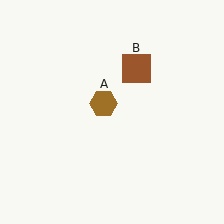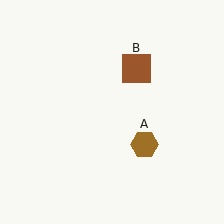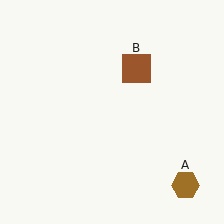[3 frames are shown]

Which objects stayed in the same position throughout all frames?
Brown square (object B) remained stationary.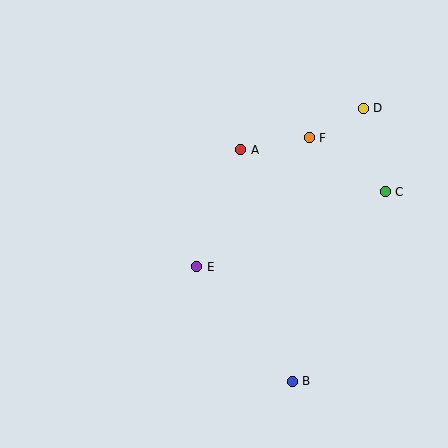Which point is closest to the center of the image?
Point E at (197, 267) is closest to the center.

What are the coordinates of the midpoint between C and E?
The midpoint between C and E is at (291, 229).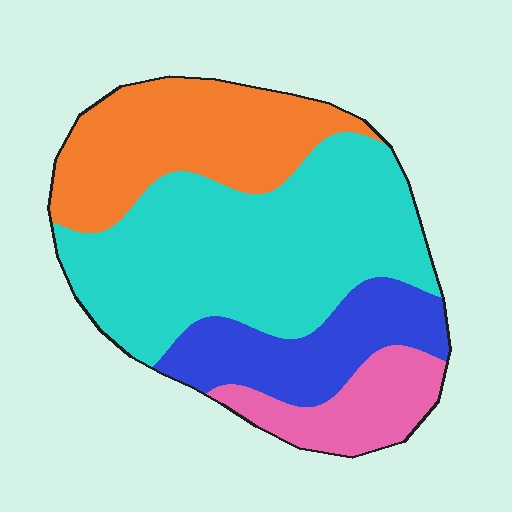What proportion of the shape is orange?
Orange takes up between a sixth and a third of the shape.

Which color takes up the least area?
Pink, at roughly 10%.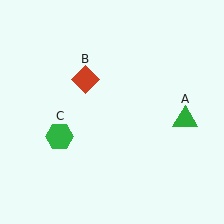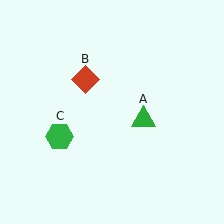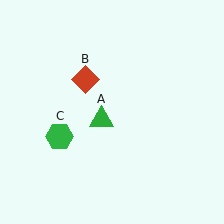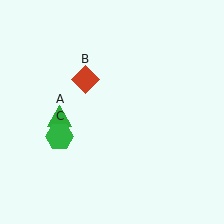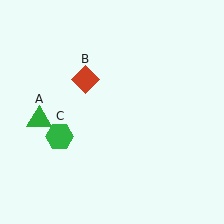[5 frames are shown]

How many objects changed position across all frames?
1 object changed position: green triangle (object A).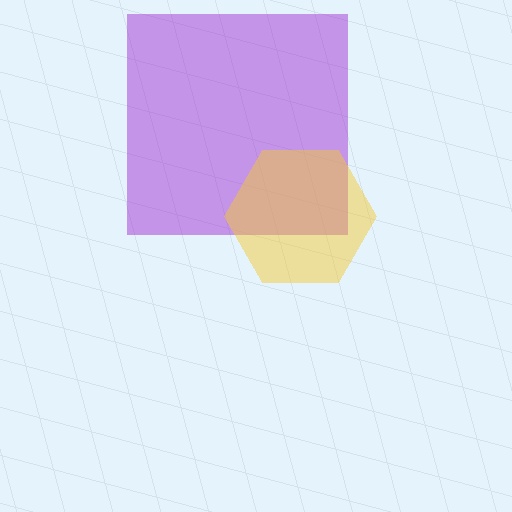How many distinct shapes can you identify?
There are 2 distinct shapes: a purple square, a yellow hexagon.